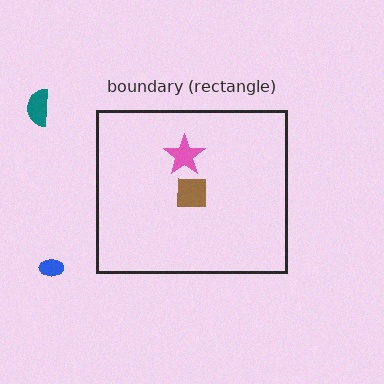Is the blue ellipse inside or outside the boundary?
Outside.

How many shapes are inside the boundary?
2 inside, 2 outside.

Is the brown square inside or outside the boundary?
Inside.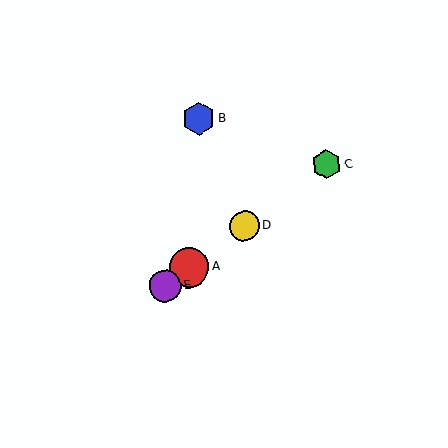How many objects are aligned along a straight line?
4 objects (A, C, D, E) are aligned along a straight line.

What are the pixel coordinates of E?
Object E is at (165, 286).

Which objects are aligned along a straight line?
Objects A, C, D, E are aligned along a straight line.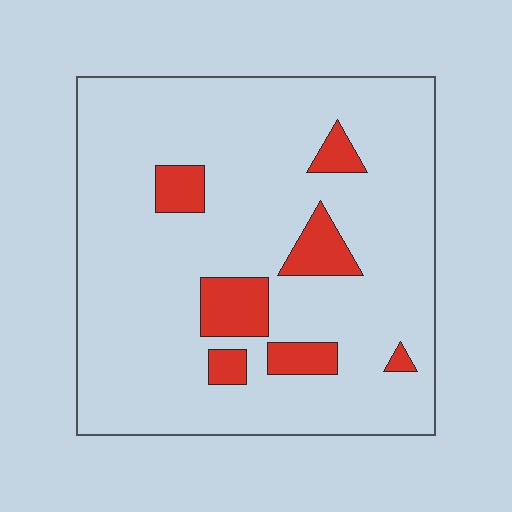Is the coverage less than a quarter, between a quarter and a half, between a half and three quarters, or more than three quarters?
Less than a quarter.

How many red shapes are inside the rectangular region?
7.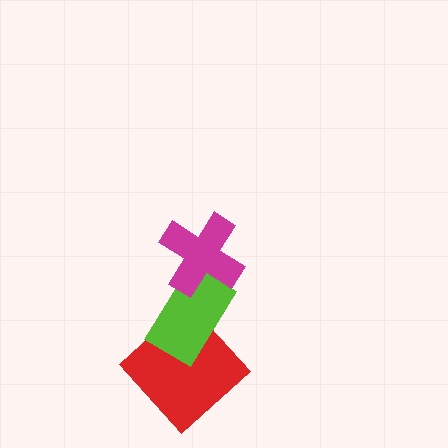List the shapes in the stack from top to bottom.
From top to bottom: the magenta cross, the lime rectangle, the red diamond.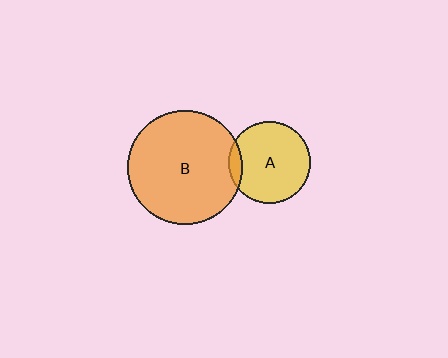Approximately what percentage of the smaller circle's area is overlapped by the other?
Approximately 10%.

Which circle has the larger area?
Circle B (orange).